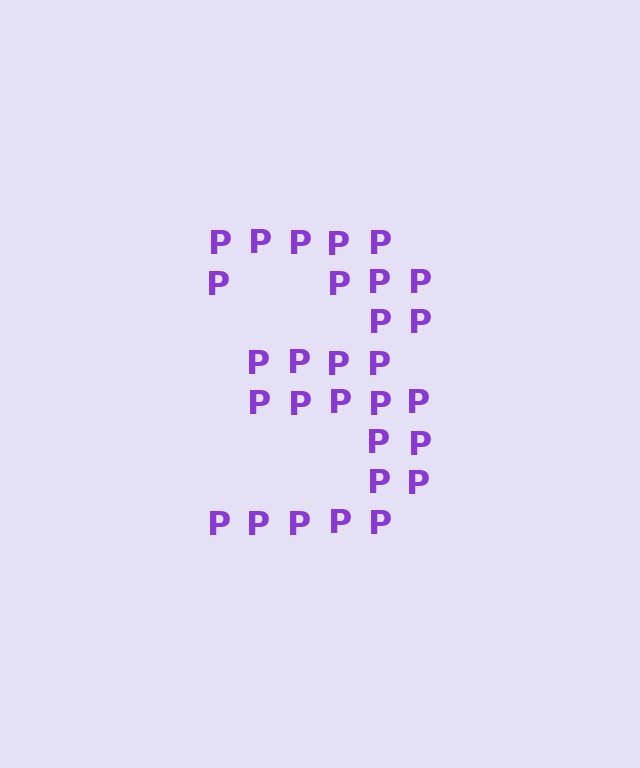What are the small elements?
The small elements are letter P's.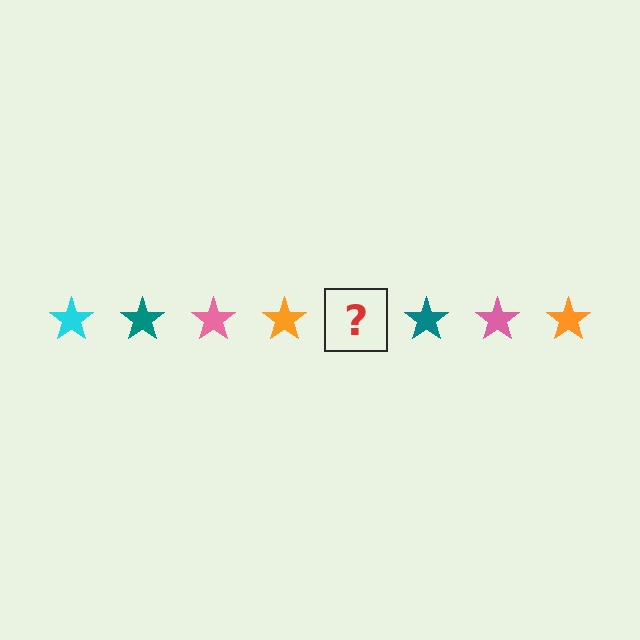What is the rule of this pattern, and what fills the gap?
The rule is that the pattern cycles through cyan, teal, pink, orange stars. The gap should be filled with a cyan star.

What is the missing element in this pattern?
The missing element is a cyan star.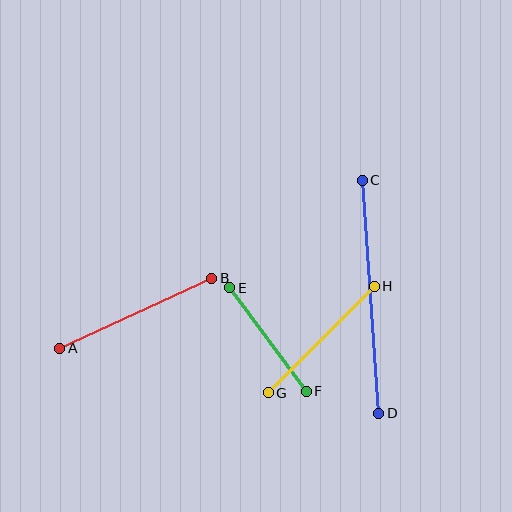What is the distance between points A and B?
The distance is approximately 167 pixels.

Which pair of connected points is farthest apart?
Points C and D are farthest apart.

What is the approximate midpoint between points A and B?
The midpoint is at approximately (136, 313) pixels.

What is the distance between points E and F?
The distance is approximately 129 pixels.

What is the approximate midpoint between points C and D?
The midpoint is at approximately (370, 297) pixels.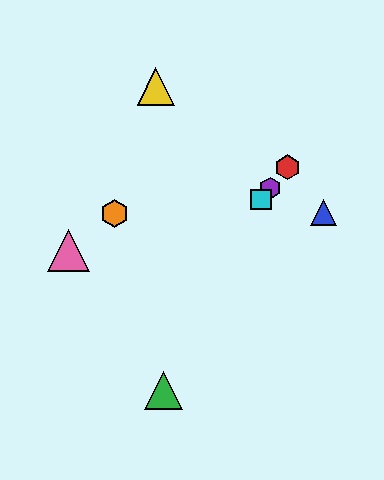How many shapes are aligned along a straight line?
3 shapes (the red hexagon, the purple hexagon, the cyan square) are aligned along a straight line.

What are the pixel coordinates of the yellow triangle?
The yellow triangle is at (156, 87).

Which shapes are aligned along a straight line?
The red hexagon, the purple hexagon, the cyan square are aligned along a straight line.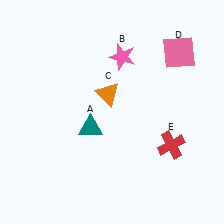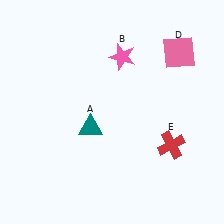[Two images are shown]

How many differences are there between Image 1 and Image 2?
There is 1 difference between the two images.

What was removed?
The orange triangle (C) was removed in Image 2.